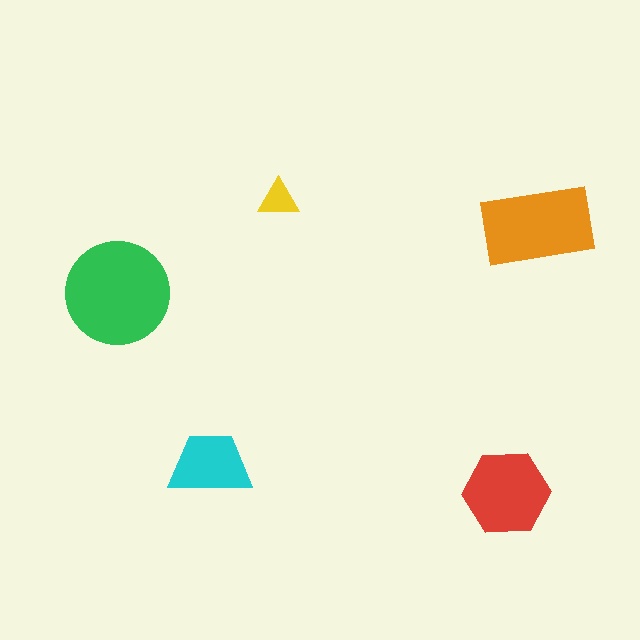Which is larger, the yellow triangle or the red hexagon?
The red hexagon.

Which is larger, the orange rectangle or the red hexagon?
The orange rectangle.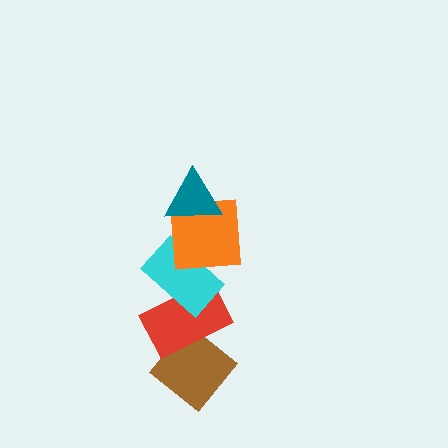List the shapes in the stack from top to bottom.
From top to bottom: the teal triangle, the orange square, the cyan rectangle, the red rectangle, the brown diamond.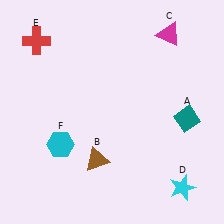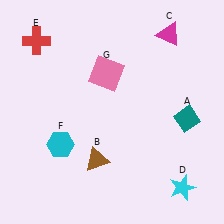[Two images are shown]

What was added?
A pink square (G) was added in Image 2.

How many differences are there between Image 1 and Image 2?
There is 1 difference between the two images.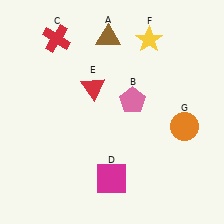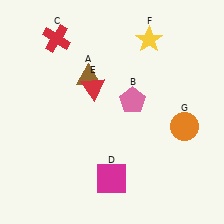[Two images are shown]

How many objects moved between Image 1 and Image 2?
1 object moved between the two images.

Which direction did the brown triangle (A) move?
The brown triangle (A) moved down.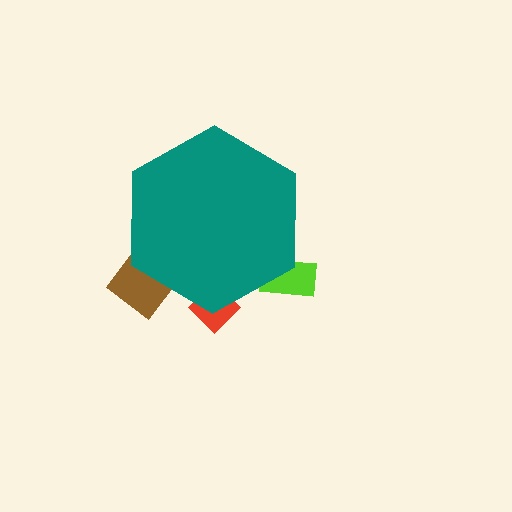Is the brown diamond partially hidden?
Yes, the brown diamond is partially hidden behind the teal hexagon.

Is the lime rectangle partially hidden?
Yes, the lime rectangle is partially hidden behind the teal hexagon.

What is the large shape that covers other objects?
A teal hexagon.